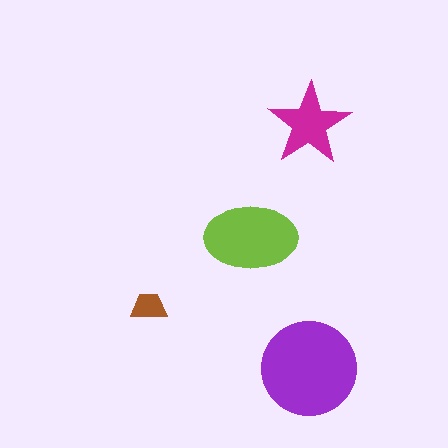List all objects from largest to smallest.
The purple circle, the lime ellipse, the magenta star, the brown trapezoid.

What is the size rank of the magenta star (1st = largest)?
3rd.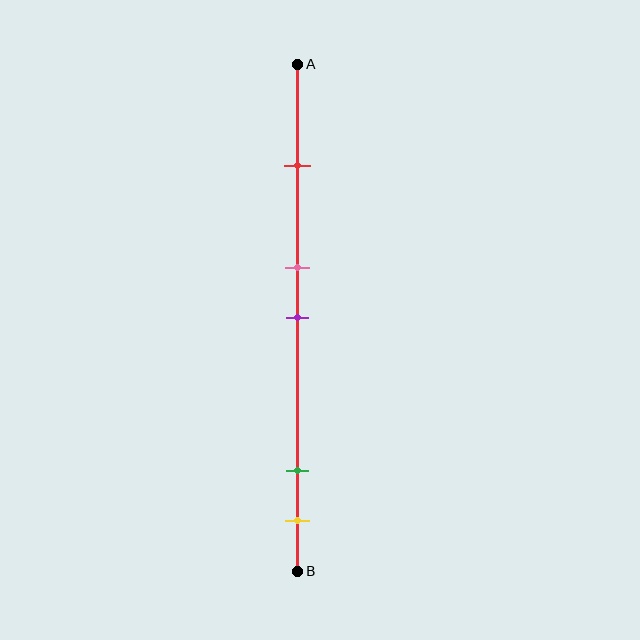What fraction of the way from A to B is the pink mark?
The pink mark is approximately 40% (0.4) of the way from A to B.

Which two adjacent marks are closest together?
The pink and purple marks are the closest adjacent pair.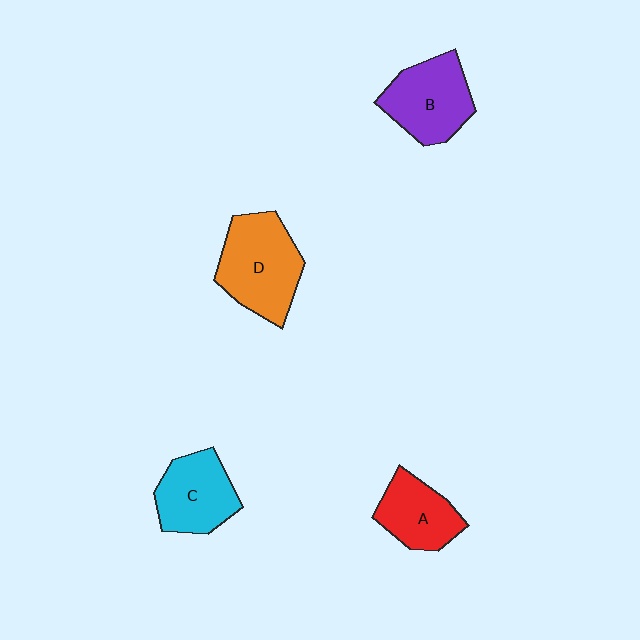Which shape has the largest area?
Shape D (orange).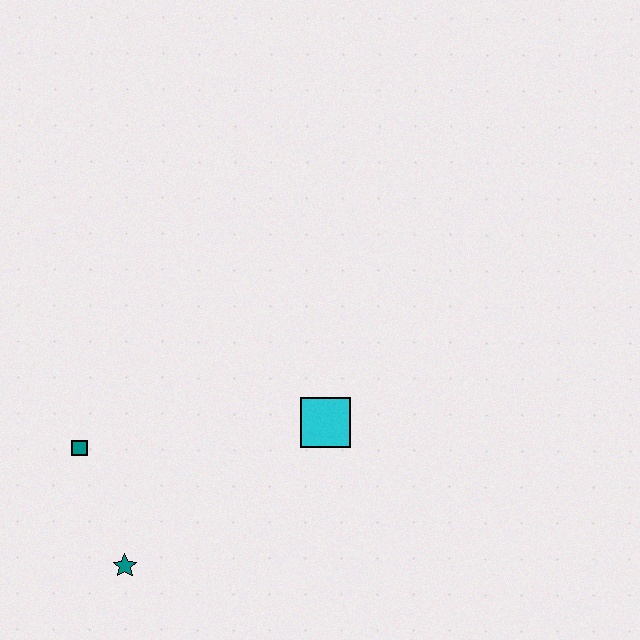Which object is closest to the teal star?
The teal square is closest to the teal star.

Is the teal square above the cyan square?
No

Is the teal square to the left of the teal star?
Yes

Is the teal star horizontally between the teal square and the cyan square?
Yes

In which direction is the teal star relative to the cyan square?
The teal star is to the left of the cyan square.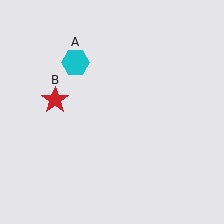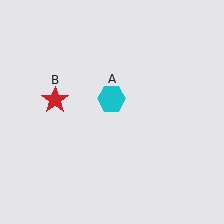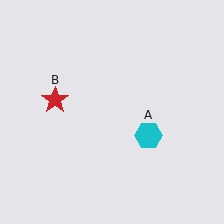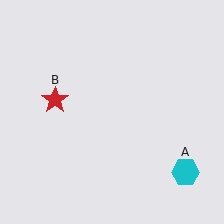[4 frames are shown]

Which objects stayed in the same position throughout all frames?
Red star (object B) remained stationary.